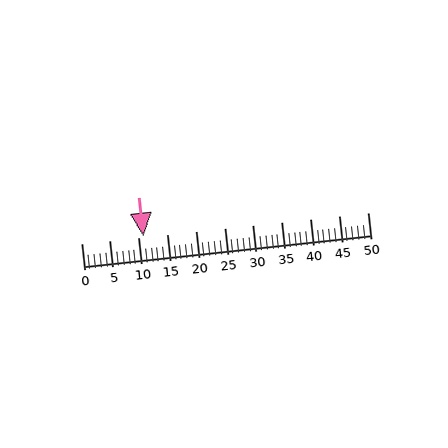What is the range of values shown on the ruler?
The ruler shows values from 0 to 50.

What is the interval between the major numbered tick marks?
The major tick marks are spaced 5 units apart.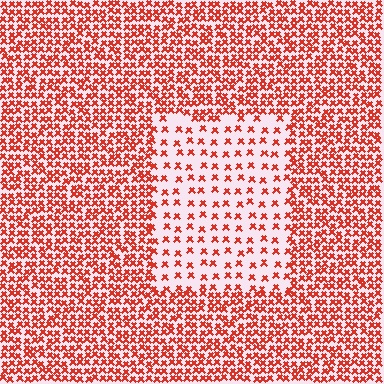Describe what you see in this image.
The image contains small red elements arranged at two different densities. A rectangle-shaped region is visible where the elements are less densely packed than the surrounding area.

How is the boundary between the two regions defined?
The boundary is defined by a change in element density (approximately 2.6x ratio). All elements are the same color, size, and shape.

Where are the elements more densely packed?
The elements are more densely packed outside the rectangle boundary.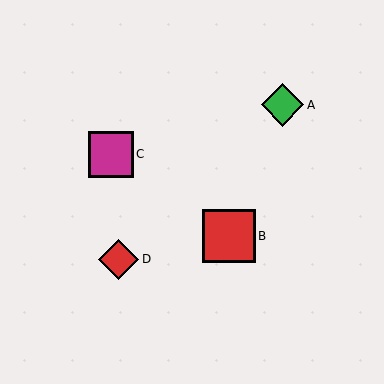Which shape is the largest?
The red square (labeled B) is the largest.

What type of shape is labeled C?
Shape C is a magenta square.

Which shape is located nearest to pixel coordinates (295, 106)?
The green diamond (labeled A) at (283, 105) is nearest to that location.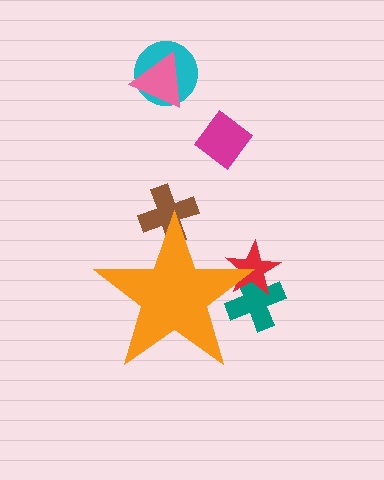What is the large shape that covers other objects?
An orange star.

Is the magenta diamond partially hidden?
No, the magenta diamond is fully visible.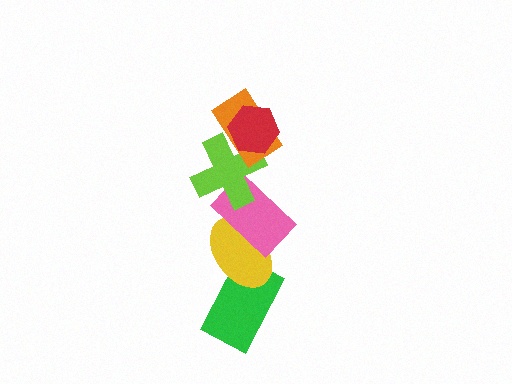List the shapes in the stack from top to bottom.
From top to bottom: the red hexagon, the orange rectangle, the lime cross, the pink rectangle, the yellow ellipse, the green rectangle.